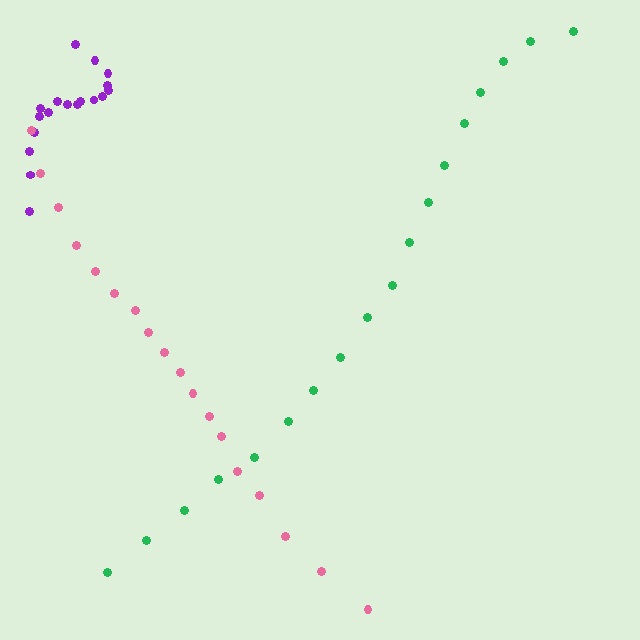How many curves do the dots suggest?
There are 3 distinct paths.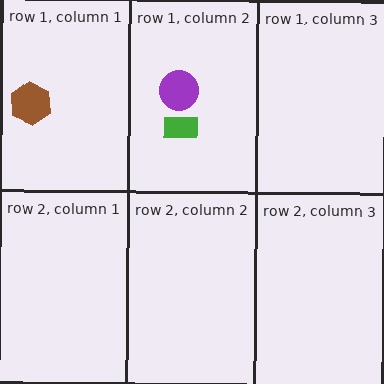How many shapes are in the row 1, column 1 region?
1.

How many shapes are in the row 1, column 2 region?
2.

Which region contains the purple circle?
The row 1, column 2 region.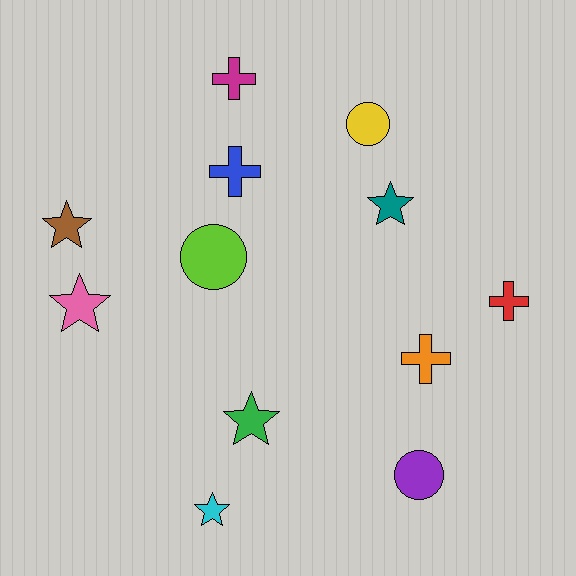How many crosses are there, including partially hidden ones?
There are 4 crosses.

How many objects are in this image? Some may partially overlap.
There are 12 objects.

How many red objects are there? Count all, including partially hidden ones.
There is 1 red object.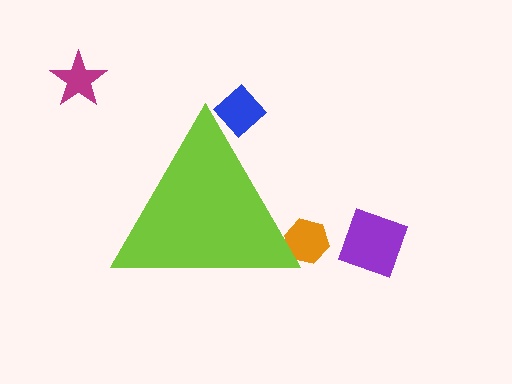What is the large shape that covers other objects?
A lime triangle.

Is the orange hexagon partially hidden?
Yes, the orange hexagon is partially hidden behind the lime triangle.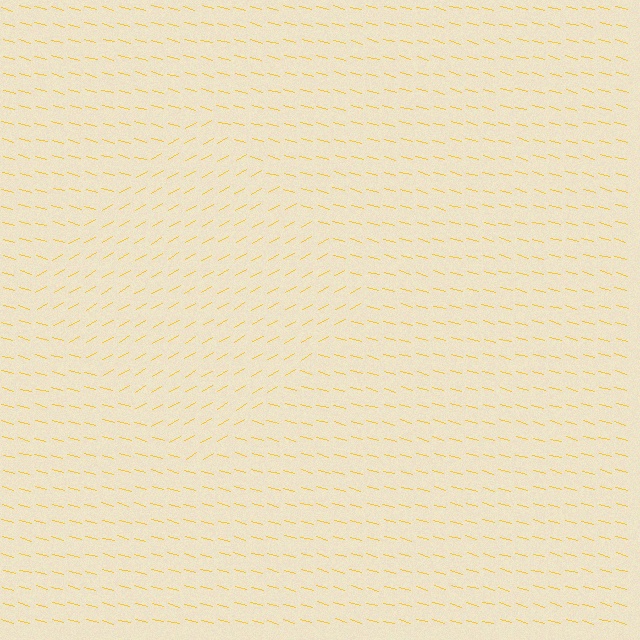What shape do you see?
I see a diamond.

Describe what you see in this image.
The image is filled with small yellow line segments. A diamond region in the image has lines oriented differently from the surrounding lines, creating a visible texture boundary.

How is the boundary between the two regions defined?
The boundary is defined purely by a change in line orientation (approximately 45 degrees difference). All lines are the same color and thickness.